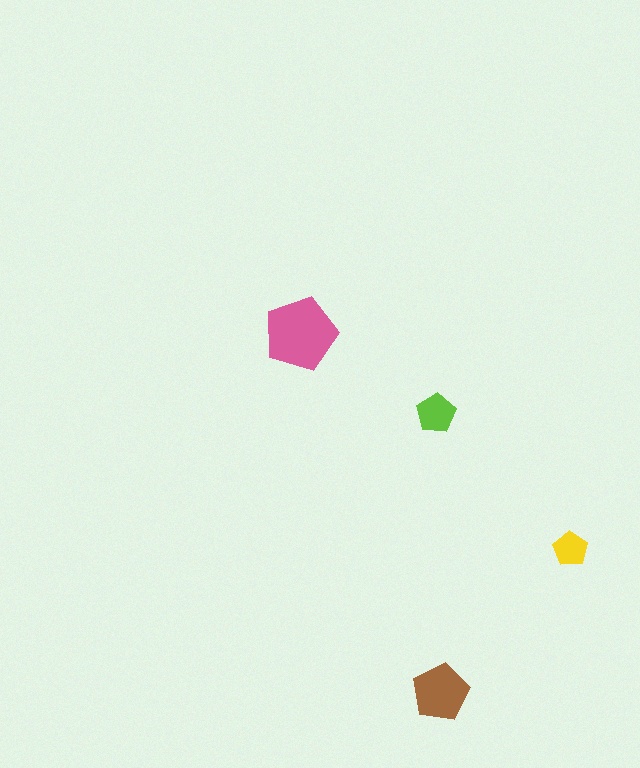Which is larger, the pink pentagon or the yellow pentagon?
The pink one.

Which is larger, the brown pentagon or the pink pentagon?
The pink one.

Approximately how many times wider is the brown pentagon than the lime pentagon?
About 1.5 times wider.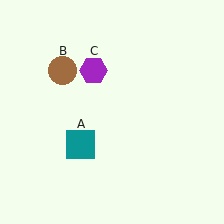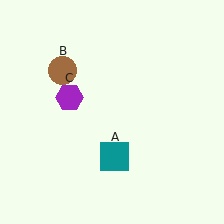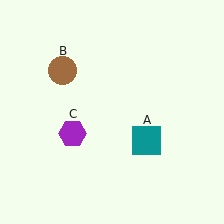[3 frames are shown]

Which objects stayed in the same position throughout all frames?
Brown circle (object B) remained stationary.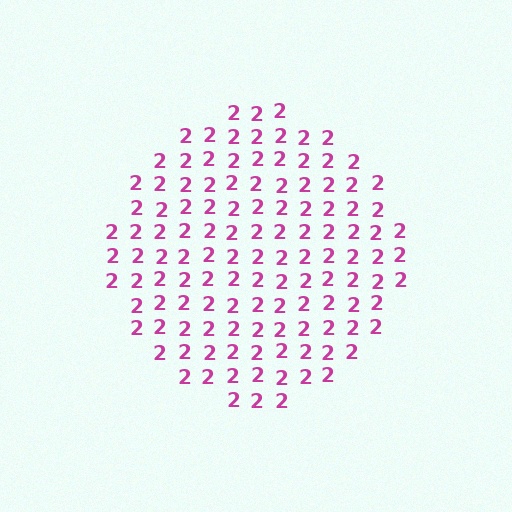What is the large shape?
The large shape is a circle.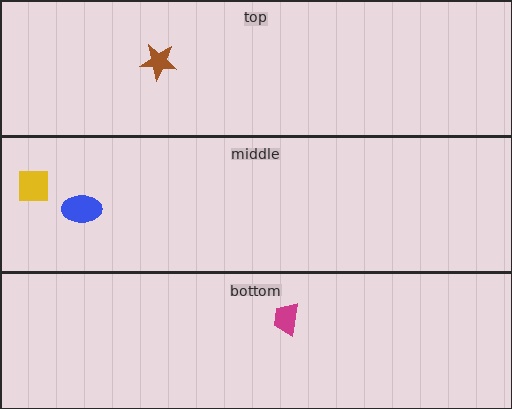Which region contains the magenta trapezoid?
The bottom region.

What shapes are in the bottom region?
The magenta trapezoid.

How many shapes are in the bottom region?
1.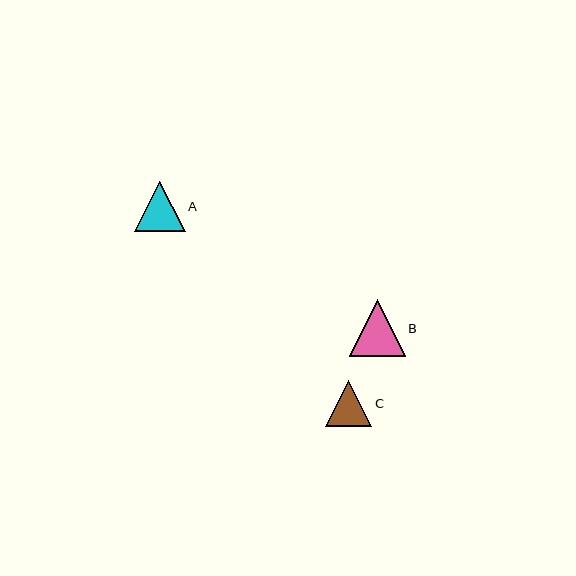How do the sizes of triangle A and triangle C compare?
Triangle A and triangle C are approximately the same size.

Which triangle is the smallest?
Triangle C is the smallest with a size of approximately 46 pixels.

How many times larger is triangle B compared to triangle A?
Triangle B is approximately 1.1 times the size of triangle A.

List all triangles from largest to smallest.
From largest to smallest: B, A, C.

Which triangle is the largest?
Triangle B is the largest with a size of approximately 56 pixels.